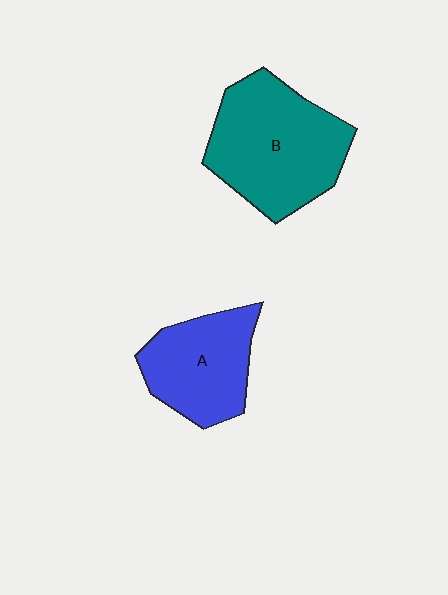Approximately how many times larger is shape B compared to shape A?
Approximately 1.4 times.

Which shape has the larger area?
Shape B (teal).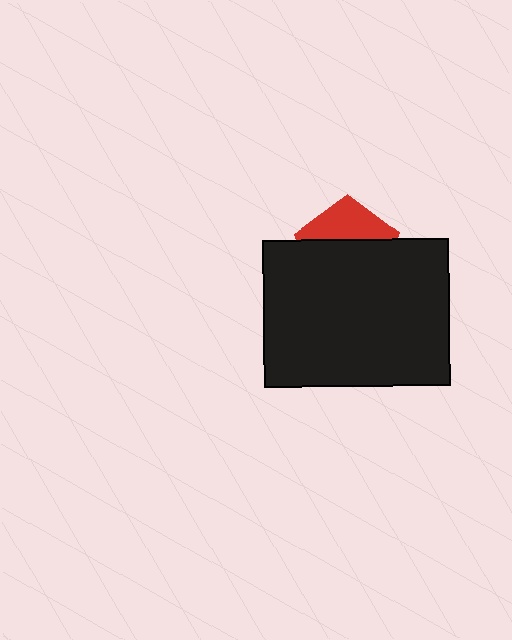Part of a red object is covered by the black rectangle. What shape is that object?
It is a pentagon.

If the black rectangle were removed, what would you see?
You would see the complete red pentagon.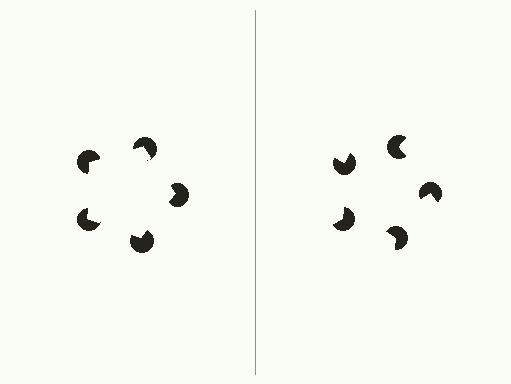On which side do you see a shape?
An illusory pentagon appears on the left side. On the right side the wedge cuts are rotated, so no coherent shape forms.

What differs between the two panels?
The pac-man discs are positioned identically on both sides; only the wedge orientations differ. On the left they align to a pentagon; on the right they are misaligned.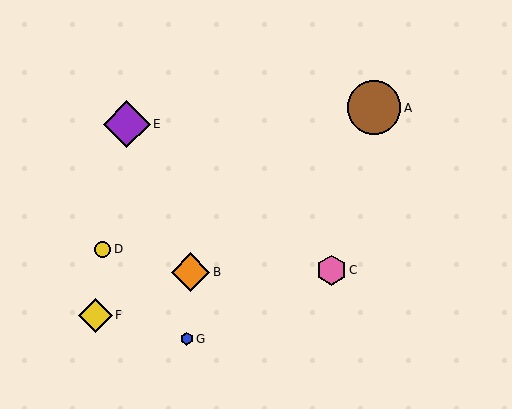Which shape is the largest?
The brown circle (labeled A) is the largest.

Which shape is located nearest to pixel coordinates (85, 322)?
The yellow diamond (labeled F) at (95, 315) is nearest to that location.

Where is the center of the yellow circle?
The center of the yellow circle is at (102, 249).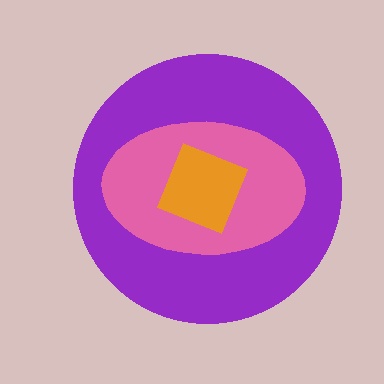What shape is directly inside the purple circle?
The pink ellipse.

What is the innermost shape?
The orange square.